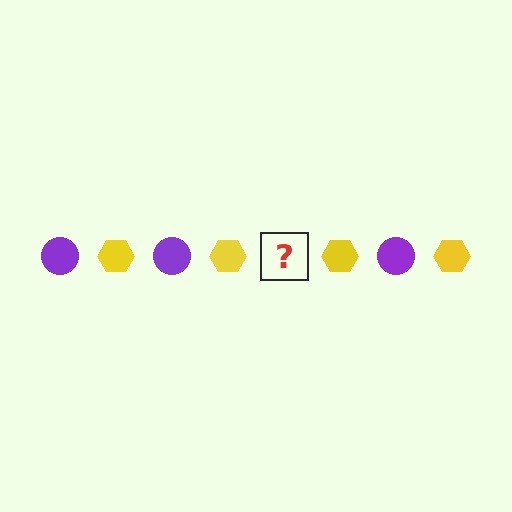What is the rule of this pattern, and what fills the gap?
The rule is that the pattern alternates between purple circle and yellow hexagon. The gap should be filled with a purple circle.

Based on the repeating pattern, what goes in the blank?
The blank should be a purple circle.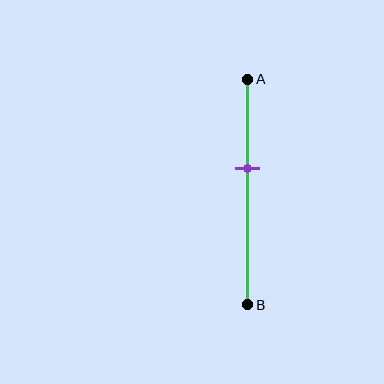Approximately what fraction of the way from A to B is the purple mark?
The purple mark is approximately 40% of the way from A to B.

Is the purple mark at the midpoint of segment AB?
No, the mark is at about 40% from A, not at the 50% midpoint.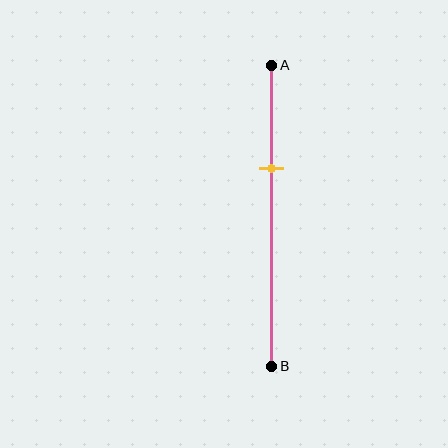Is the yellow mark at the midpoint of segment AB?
No, the mark is at about 35% from A, not at the 50% midpoint.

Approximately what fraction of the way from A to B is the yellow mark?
The yellow mark is approximately 35% of the way from A to B.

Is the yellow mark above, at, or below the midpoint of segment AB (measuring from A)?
The yellow mark is above the midpoint of segment AB.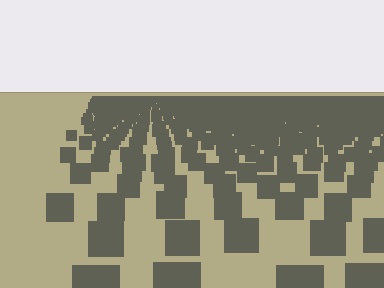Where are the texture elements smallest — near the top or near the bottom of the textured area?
Near the top.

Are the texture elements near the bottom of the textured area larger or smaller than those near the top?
Larger. Near the bottom, elements are closer to the viewer and appear at a bigger on-screen size.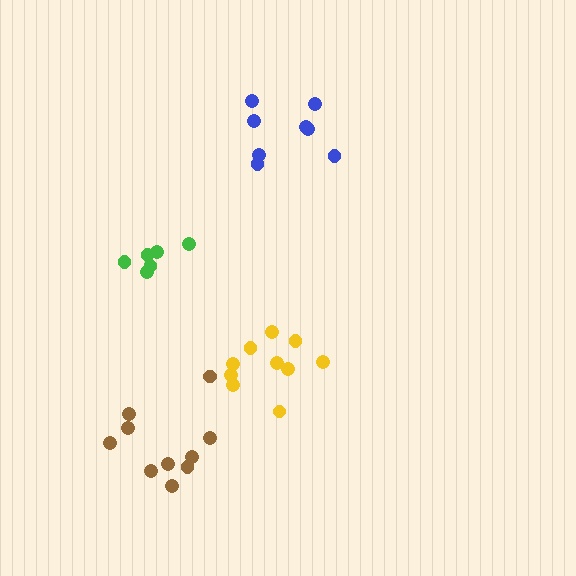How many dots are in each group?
Group 1: 8 dots, Group 2: 10 dots, Group 3: 10 dots, Group 4: 6 dots (34 total).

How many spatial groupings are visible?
There are 4 spatial groupings.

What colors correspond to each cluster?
The clusters are colored: blue, brown, yellow, green.